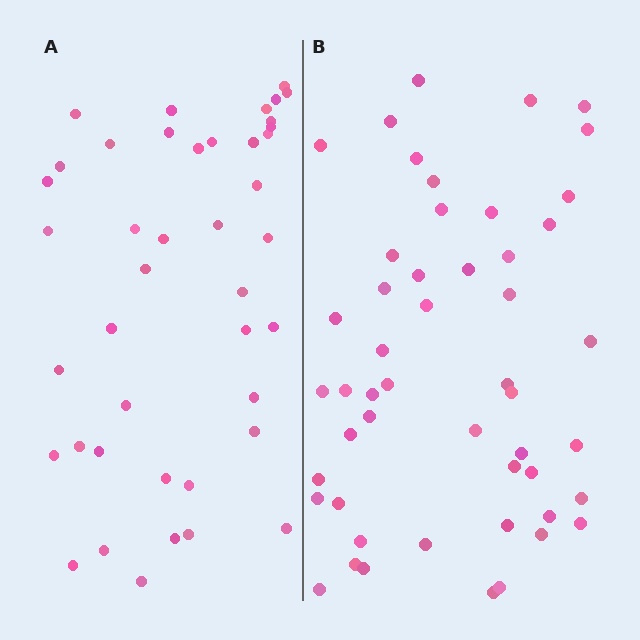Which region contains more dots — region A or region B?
Region B (the right region) has more dots.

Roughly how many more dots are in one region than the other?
Region B has roughly 8 or so more dots than region A.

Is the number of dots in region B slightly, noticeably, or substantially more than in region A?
Region B has only slightly more — the two regions are fairly close. The ratio is roughly 1.2 to 1.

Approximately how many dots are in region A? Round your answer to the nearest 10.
About 40 dots. (The exact count is 42, which rounds to 40.)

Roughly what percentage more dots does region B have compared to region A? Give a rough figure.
About 20% more.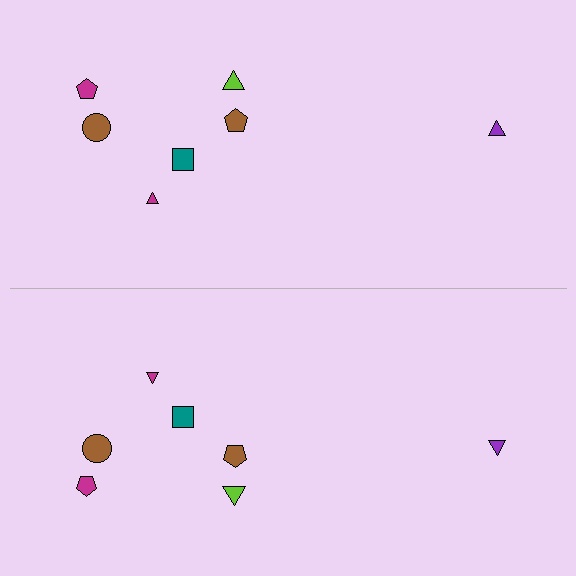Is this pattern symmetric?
Yes, this pattern has bilateral (reflection) symmetry.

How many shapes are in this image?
There are 14 shapes in this image.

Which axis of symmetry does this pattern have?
The pattern has a horizontal axis of symmetry running through the center of the image.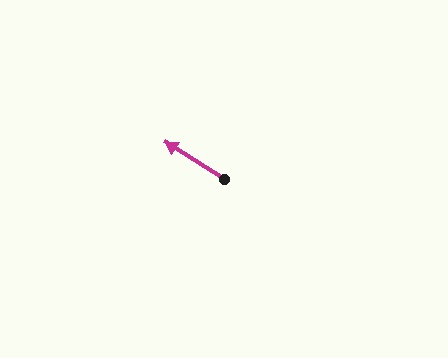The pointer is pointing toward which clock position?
Roughly 10 o'clock.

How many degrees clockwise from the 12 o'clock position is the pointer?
Approximately 302 degrees.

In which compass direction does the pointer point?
Northwest.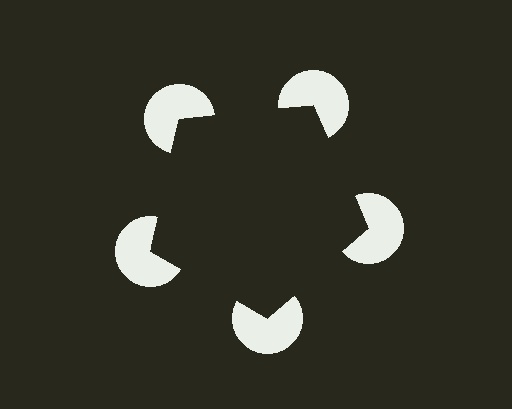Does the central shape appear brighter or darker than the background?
It typically appears slightly darker than the background, even though no actual brightness change is drawn.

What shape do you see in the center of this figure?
An illusory pentagon — its edges are inferred from the aligned wedge cuts in the pac-man discs, not physically drawn.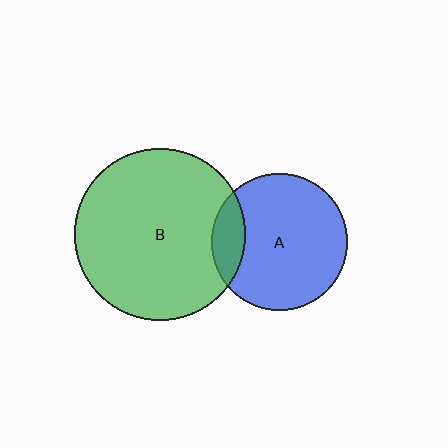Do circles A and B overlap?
Yes.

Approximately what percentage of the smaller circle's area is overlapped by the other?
Approximately 15%.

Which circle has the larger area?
Circle B (green).